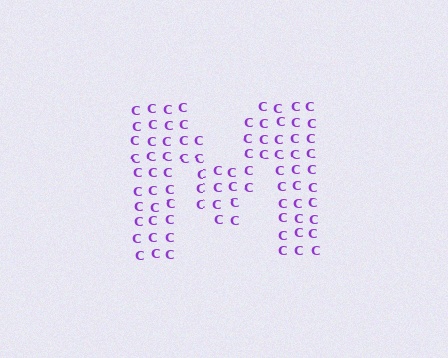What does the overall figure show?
The overall figure shows the letter M.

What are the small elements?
The small elements are letter C's.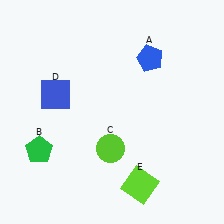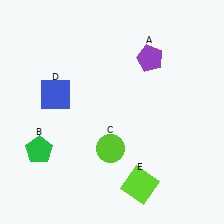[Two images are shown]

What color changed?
The pentagon (A) changed from blue in Image 1 to purple in Image 2.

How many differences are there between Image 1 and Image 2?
There is 1 difference between the two images.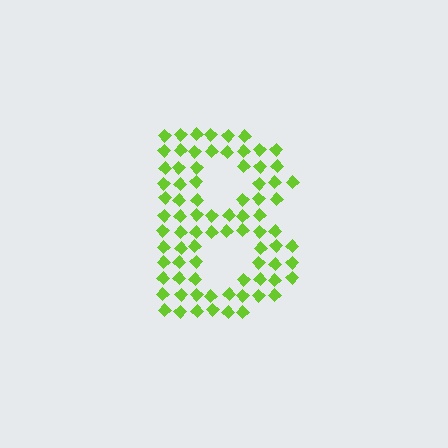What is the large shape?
The large shape is the letter B.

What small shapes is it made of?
It is made of small diamonds.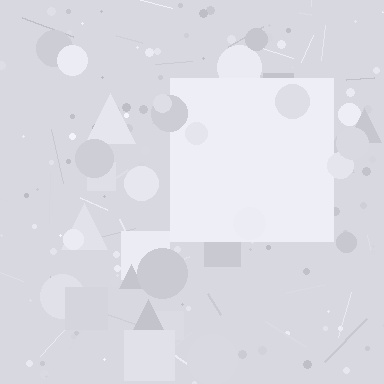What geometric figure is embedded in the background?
A square is embedded in the background.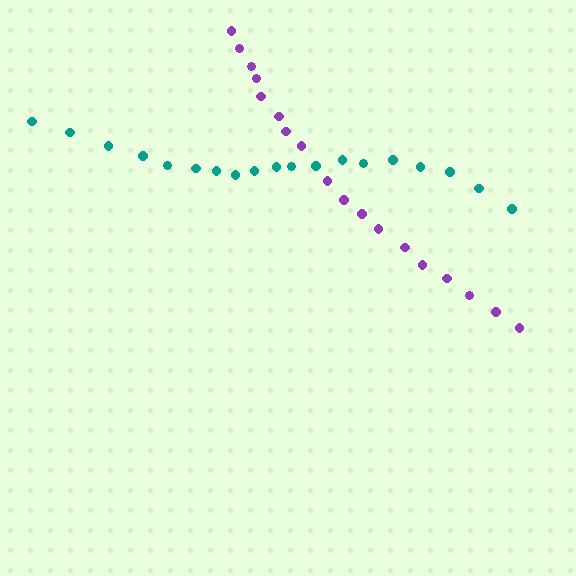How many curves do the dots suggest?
There are 2 distinct paths.